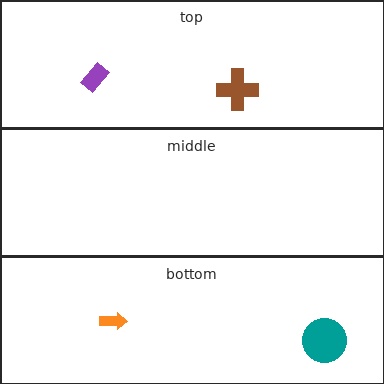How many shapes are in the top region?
2.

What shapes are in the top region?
The purple rectangle, the brown cross.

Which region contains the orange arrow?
The bottom region.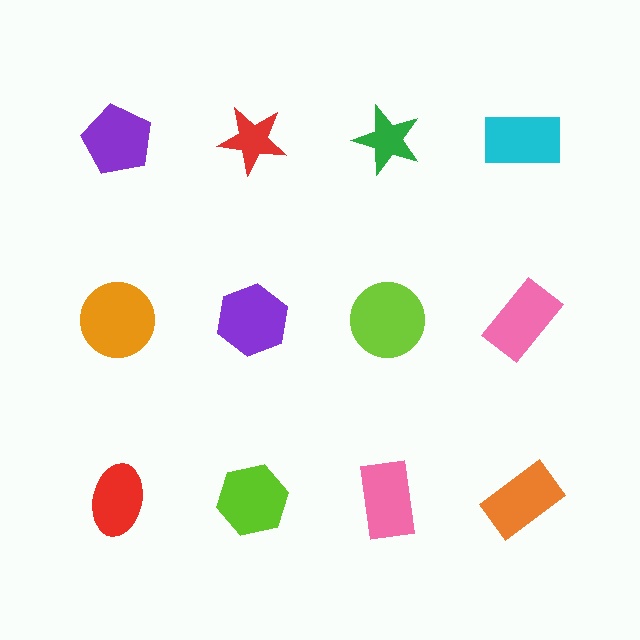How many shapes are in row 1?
4 shapes.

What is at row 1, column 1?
A purple pentagon.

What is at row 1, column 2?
A red star.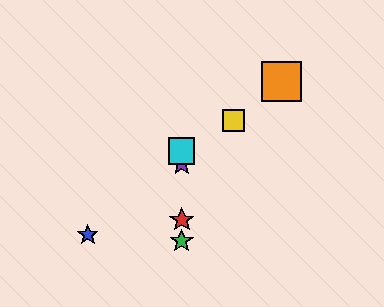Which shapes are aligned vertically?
The red star, the green star, the purple star, the cyan square are aligned vertically.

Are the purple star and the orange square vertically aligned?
No, the purple star is at x≈182 and the orange square is at x≈281.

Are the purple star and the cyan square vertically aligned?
Yes, both are at x≈182.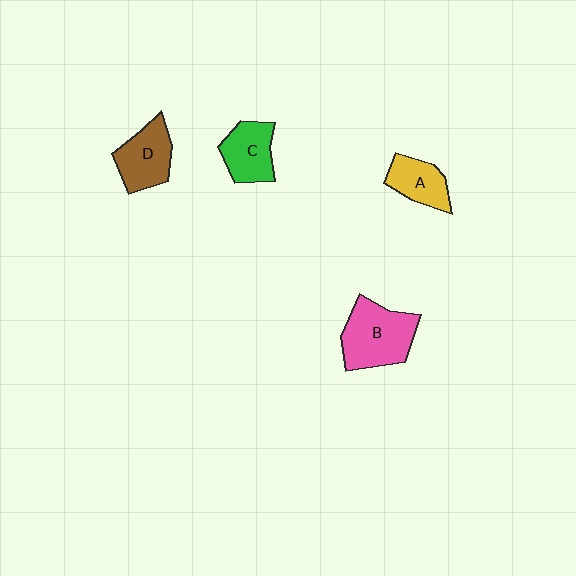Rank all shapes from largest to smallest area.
From largest to smallest: B (pink), D (brown), C (green), A (yellow).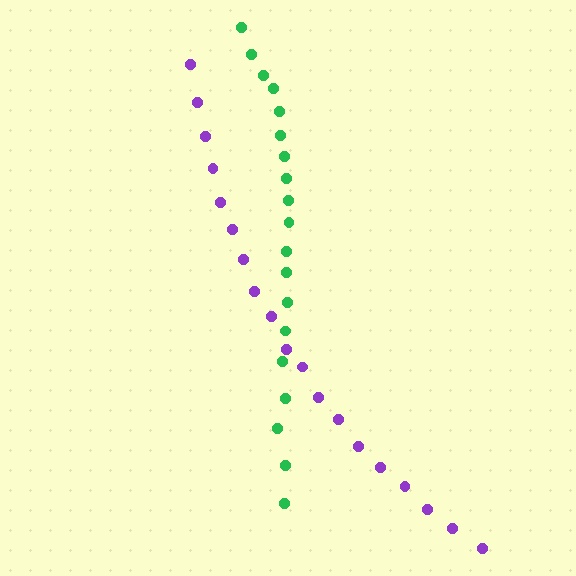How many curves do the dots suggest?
There are 2 distinct paths.